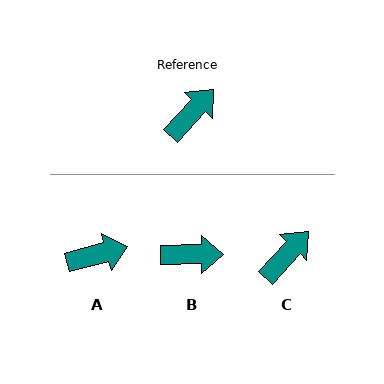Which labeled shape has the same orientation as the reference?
C.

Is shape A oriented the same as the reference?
No, it is off by about 32 degrees.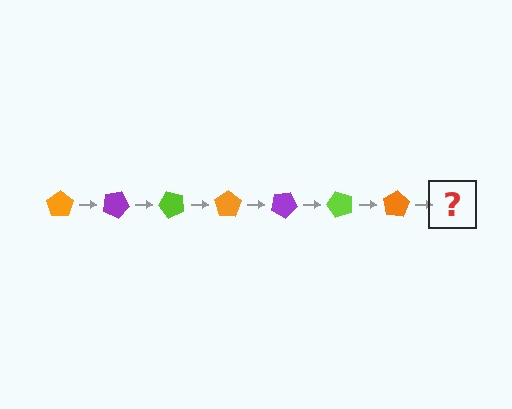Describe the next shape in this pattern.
It should be a purple pentagon, rotated 175 degrees from the start.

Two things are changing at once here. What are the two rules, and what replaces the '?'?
The two rules are that it rotates 25 degrees each step and the color cycles through orange, purple, and lime. The '?' should be a purple pentagon, rotated 175 degrees from the start.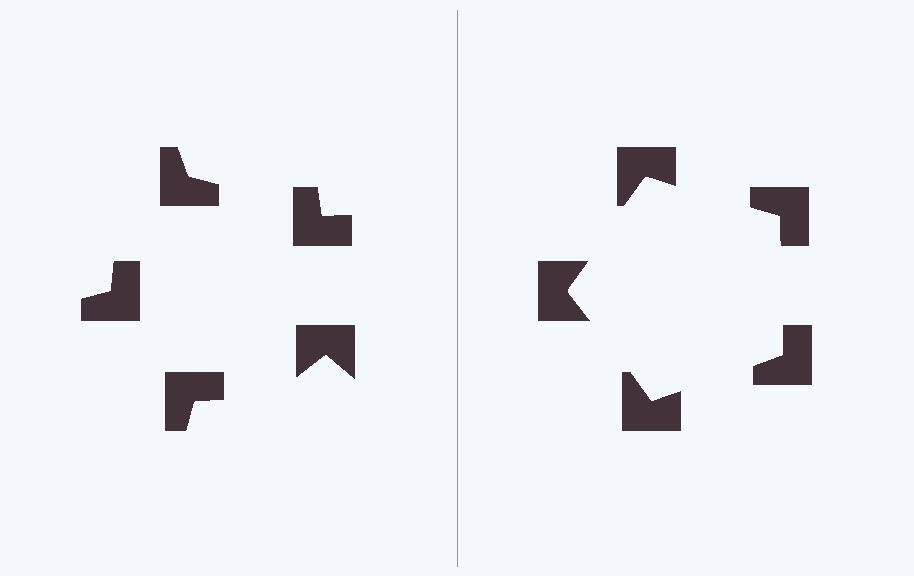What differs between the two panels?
The notched squares are positioned identically on both sides; only the wedge orientations differ. On the right they align to a pentagon; on the left they are misaligned.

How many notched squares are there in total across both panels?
10 — 5 on each side.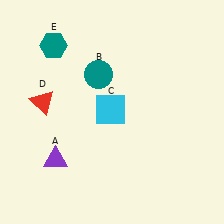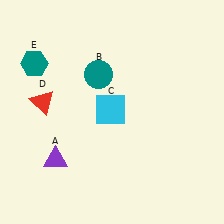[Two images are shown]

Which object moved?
The teal hexagon (E) moved left.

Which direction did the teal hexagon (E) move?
The teal hexagon (E) moved left.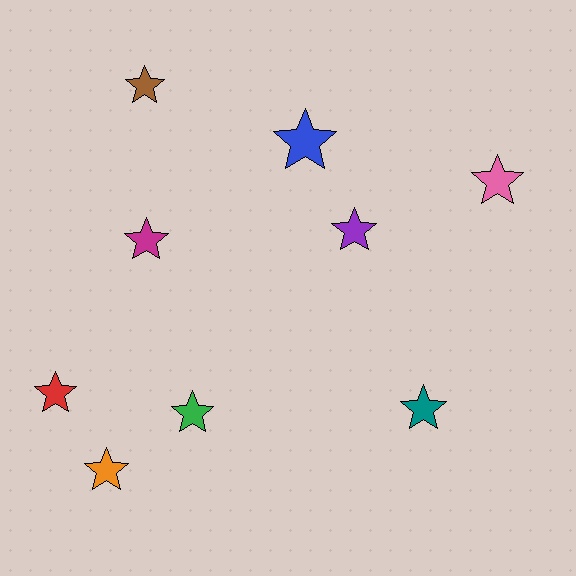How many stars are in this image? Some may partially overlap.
There are 9 stars.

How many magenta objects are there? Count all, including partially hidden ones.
There is 1 magenta object.